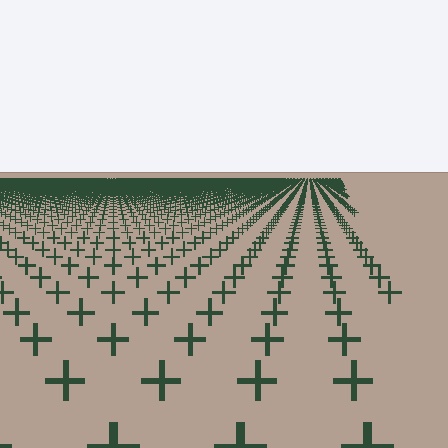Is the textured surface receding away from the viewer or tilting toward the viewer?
The surface is receding away from the viewer. Texture elements get smaller and denser toward the top.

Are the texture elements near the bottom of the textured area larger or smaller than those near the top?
Larger. Near the bottom, elements are closer to the viewer and appear at a bigger on-screen size.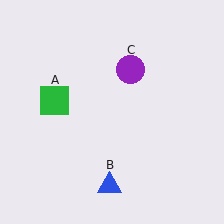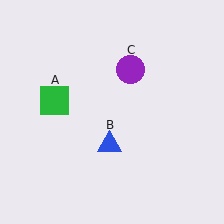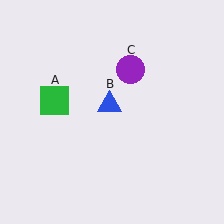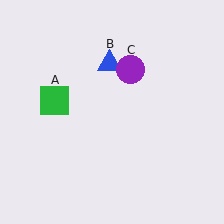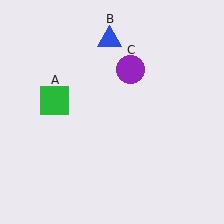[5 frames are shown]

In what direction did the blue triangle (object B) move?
The blue triangle (object B) moved up.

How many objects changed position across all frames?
1 object changed position: blue triangle (object B).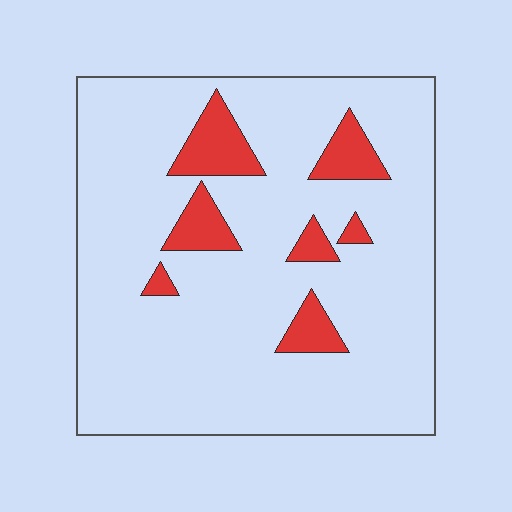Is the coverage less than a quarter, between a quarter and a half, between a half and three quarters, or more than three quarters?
Less than a quarter.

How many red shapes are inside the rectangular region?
7.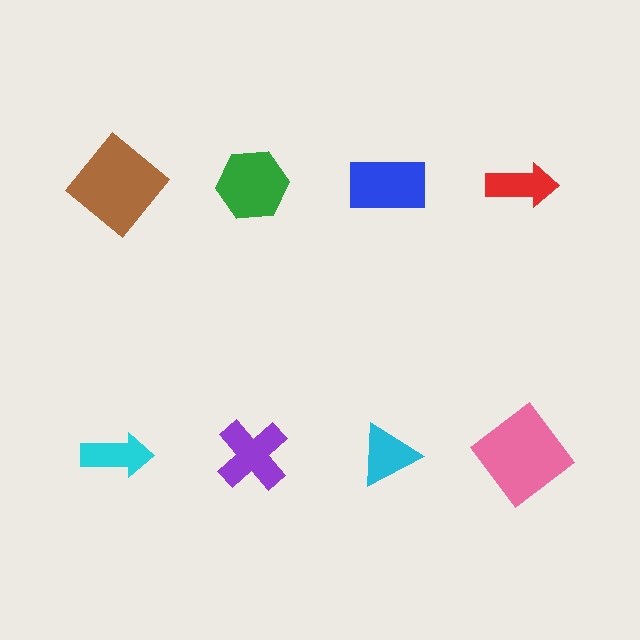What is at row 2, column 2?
A purple cross.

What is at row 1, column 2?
A green hexagon.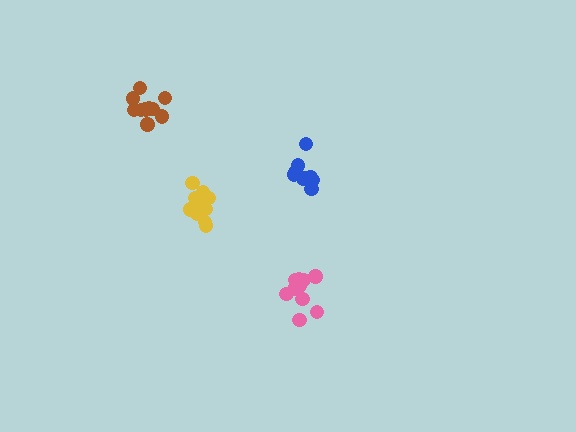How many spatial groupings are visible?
There are 4 spatial groupings.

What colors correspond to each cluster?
The clusters are colored: blue, brown, pink, yellow.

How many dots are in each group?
Group 1: 9 dots, Group 2: 11 dots, Group 3: 11 dots, Group 4: 14 dots (45 total).